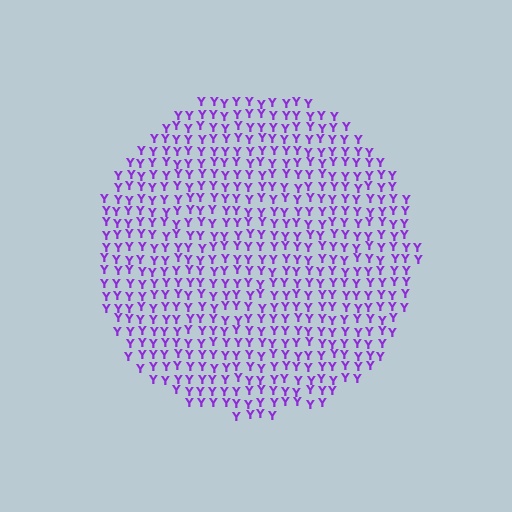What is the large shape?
The large shape is a circle.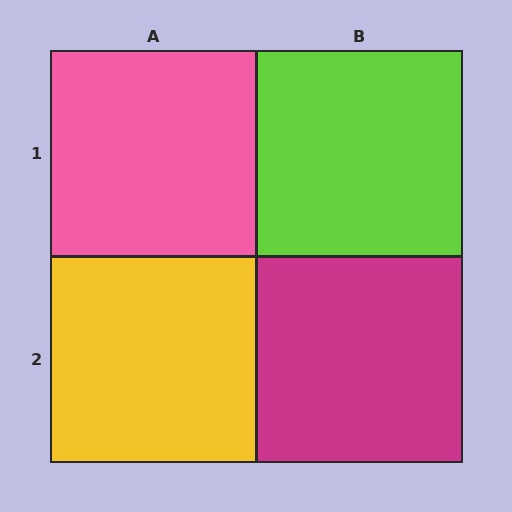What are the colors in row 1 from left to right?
Pink, lime.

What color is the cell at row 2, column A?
Yellow.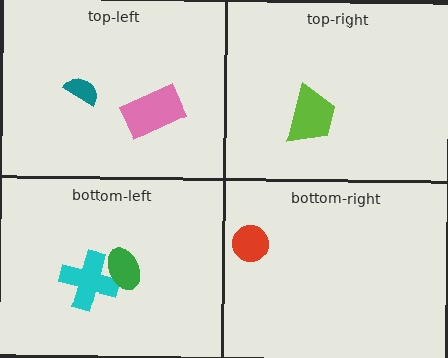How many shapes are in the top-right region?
1.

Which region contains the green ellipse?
The bottom-left region.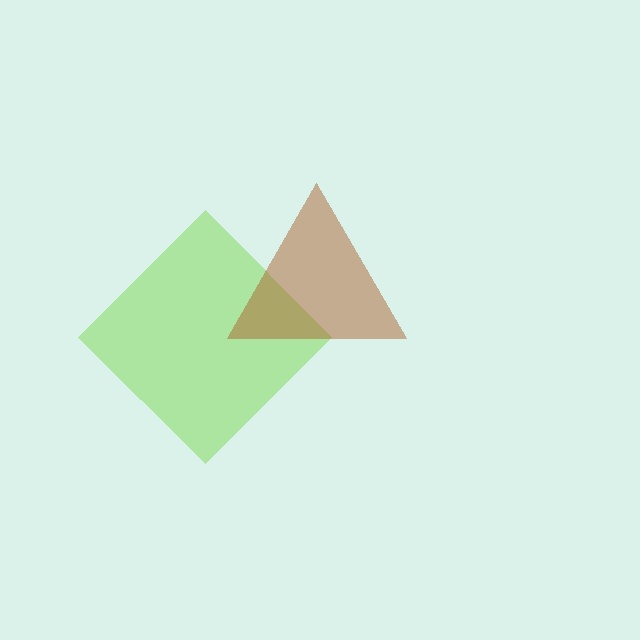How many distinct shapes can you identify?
There are 2 distinct shapes: a lime diamond, a brown triangle.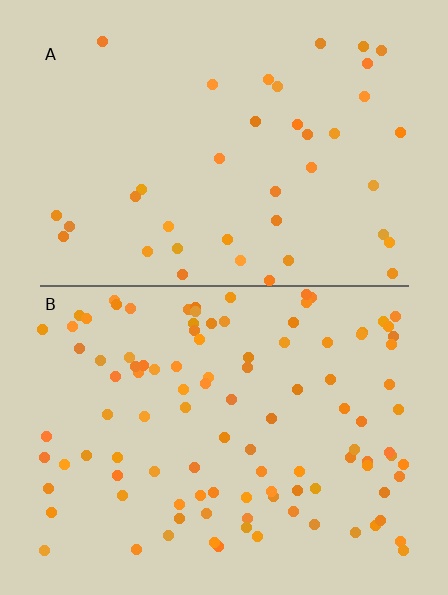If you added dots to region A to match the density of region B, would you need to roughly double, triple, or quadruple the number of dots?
Approximately triple.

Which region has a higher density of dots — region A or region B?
B (the bottom).